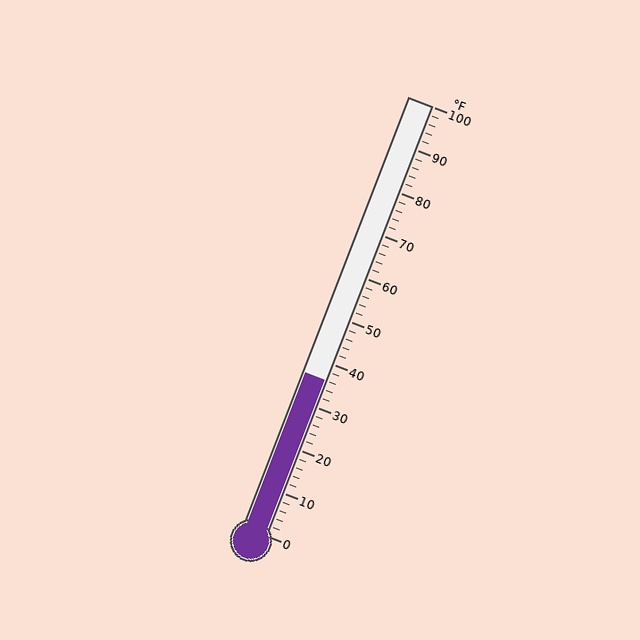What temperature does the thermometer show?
The thermometer shows approximately 36°F.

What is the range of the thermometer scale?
The thermometer scale ranges from 0°F to 100°F.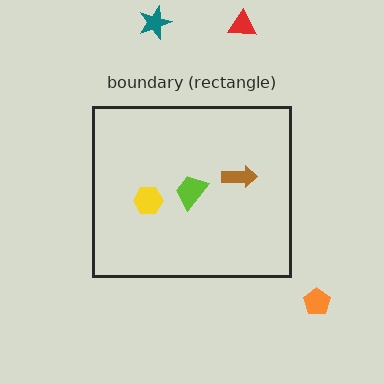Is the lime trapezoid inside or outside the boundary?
Inside.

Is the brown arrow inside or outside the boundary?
Inside.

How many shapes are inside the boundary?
3 inside, 3 outside.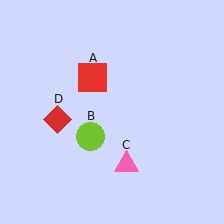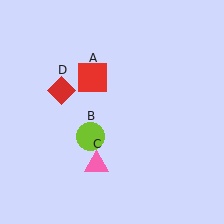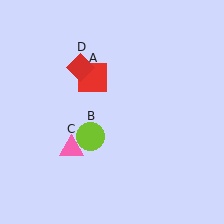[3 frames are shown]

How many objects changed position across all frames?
2 objects changed position: pink triangle (object C), red diamond (object D).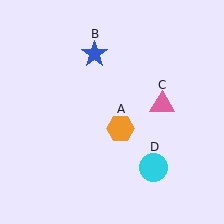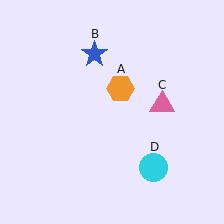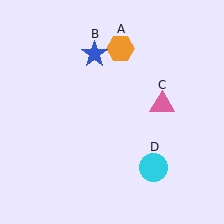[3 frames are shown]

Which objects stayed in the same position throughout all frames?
Blue star (object B) and pink triangle (object C) and cyan circle (object D) remained stationary.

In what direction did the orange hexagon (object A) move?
The orange hexagon (object A) moved up.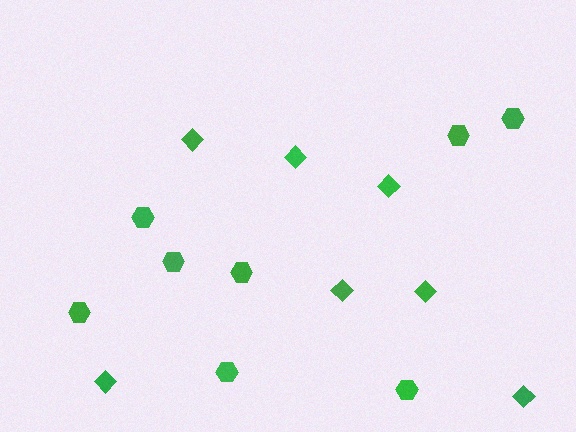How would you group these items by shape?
There are 2 groups: one group of hexagons (8) and one group of diamonds (7).